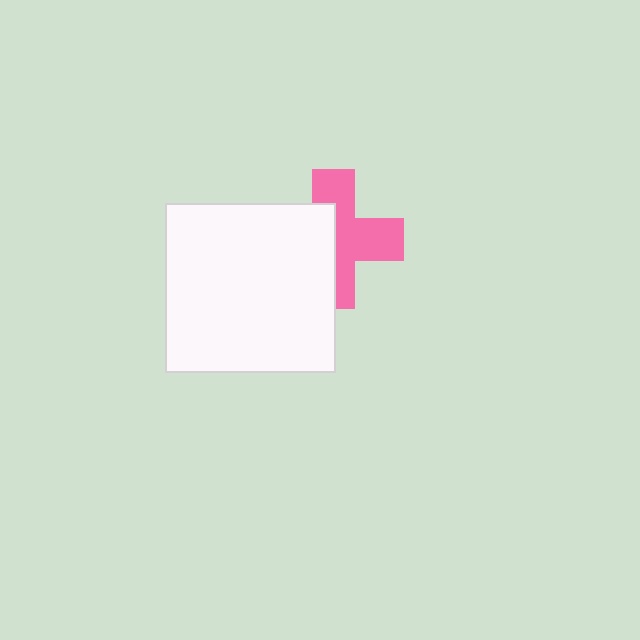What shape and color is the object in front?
The object in front is a white square.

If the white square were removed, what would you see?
You would see the complete pink cross.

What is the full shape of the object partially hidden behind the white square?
The partially hidden object is a pink cross.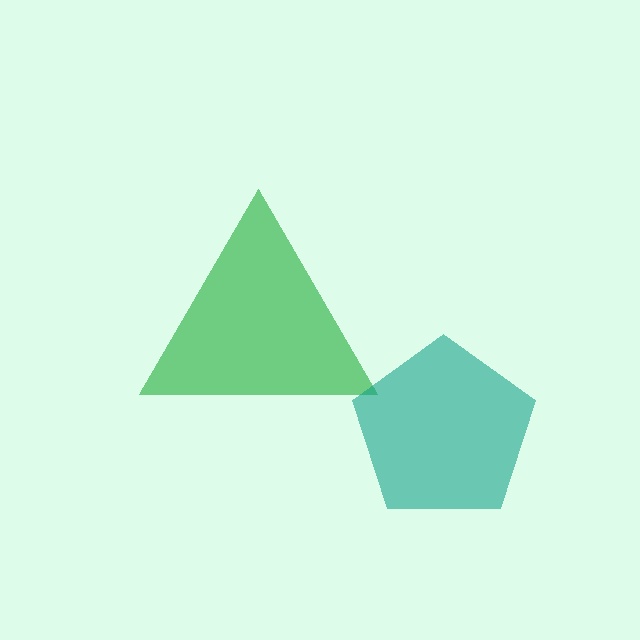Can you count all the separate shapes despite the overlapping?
Yes, there are 2 separate shapes.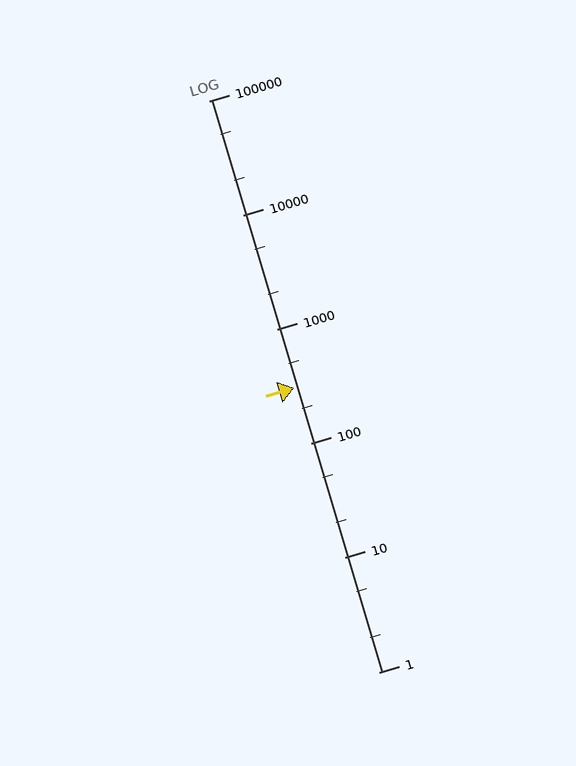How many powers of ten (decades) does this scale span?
The scale spans 5 decades, from 1 to 100000.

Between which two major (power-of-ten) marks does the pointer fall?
The pointer is between 100 and 1000.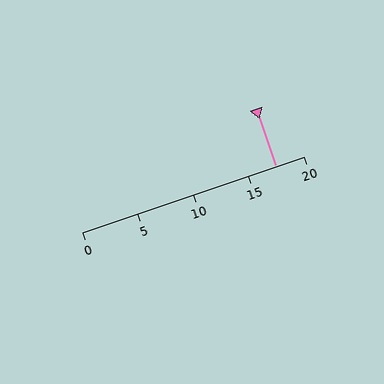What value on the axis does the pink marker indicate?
The marker indicates approximately 17.5.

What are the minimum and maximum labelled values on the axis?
The axis runs from 0 to 20.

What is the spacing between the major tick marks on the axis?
The major ticks are spaced 5 apart.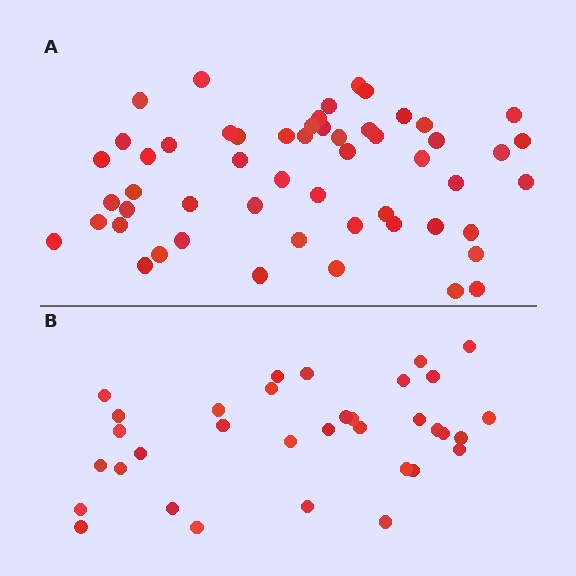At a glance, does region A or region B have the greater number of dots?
Region A (the top region) has more dots.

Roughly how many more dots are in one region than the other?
Region A has approximately 20 more dots than region B.